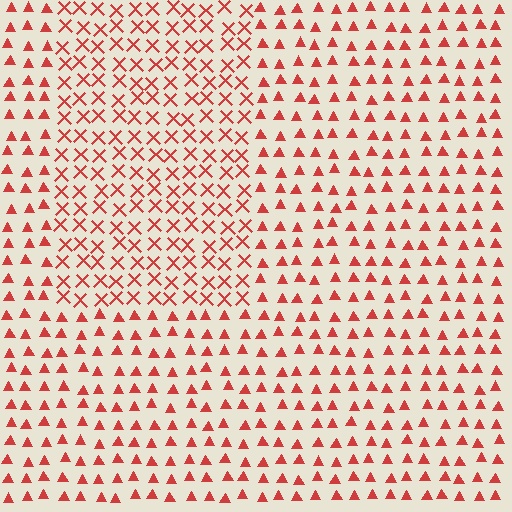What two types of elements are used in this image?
The image uses X marks inside the rectangle region and triangles outside it.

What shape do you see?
I see a rectangle.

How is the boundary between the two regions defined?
The boundary is defined by a change in element shape: X marks inside vs. triangles outside. All elements share the same color and spacing.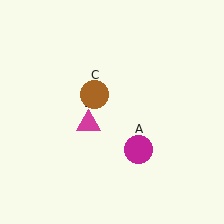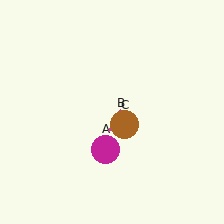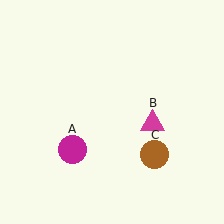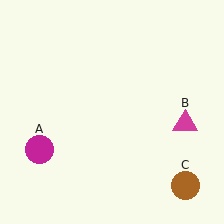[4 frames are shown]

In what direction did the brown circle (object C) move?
The brown circle (object C) moved down and to the right.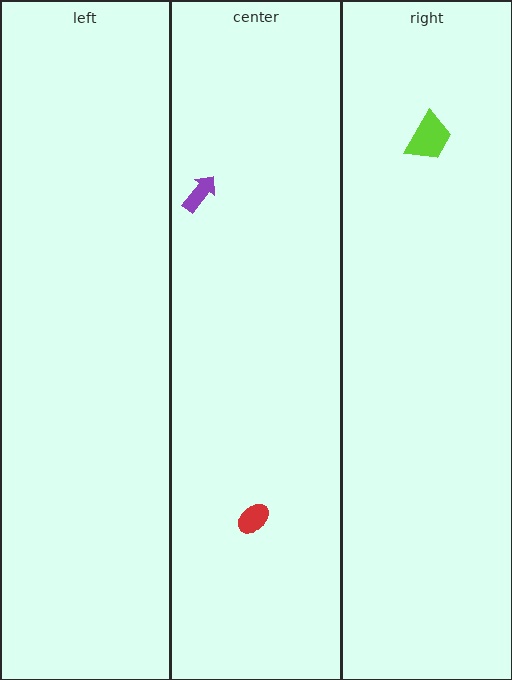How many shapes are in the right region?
1.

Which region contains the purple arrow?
The center region.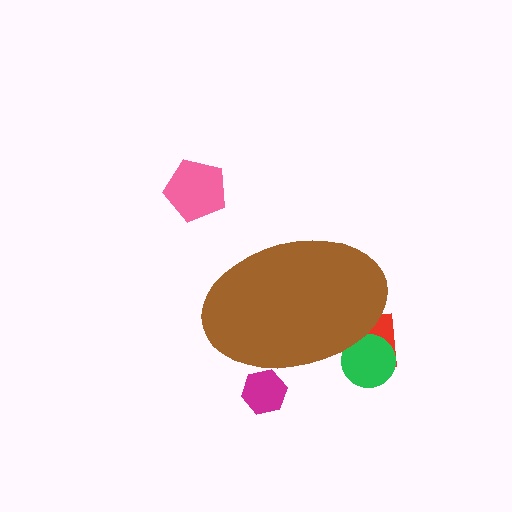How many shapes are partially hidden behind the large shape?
3 shapes are partially hidden.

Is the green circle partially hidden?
Yes, the green circle is partially hidden behind the brown ellipse.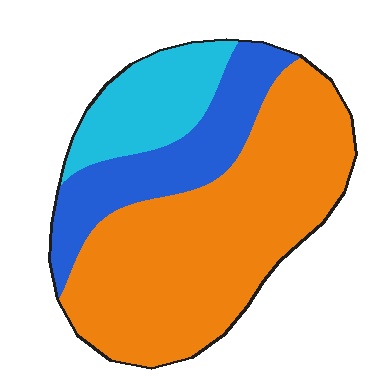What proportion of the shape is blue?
Blue takes up less than a quarter of the shape.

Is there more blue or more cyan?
Blue.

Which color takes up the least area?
Cyan, at roughly 15%.